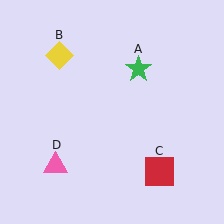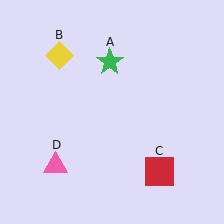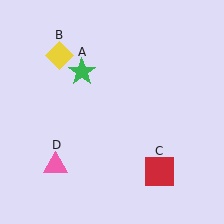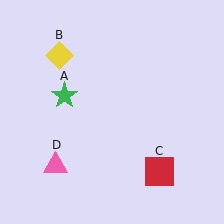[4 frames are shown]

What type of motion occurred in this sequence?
The green star (object A) rotated counterclockwise around the center of the scene.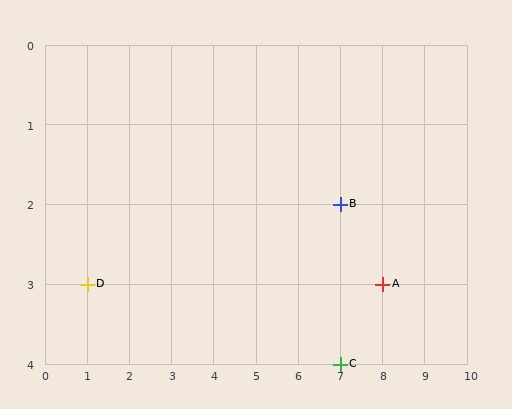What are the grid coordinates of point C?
Point C is at grid coordinates (7, 4).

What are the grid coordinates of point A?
Point A is at grid coordinates (8, 3).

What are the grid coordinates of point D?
Point D is at grid coordinates (1, 3).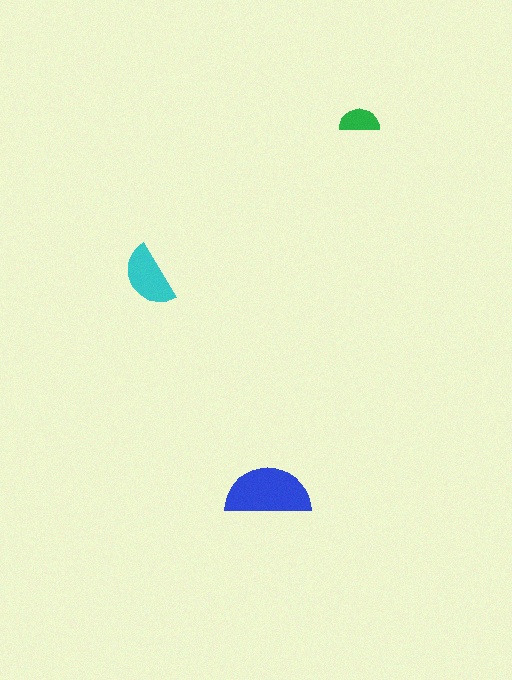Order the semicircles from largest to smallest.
the blue one, the cyan one, the green one.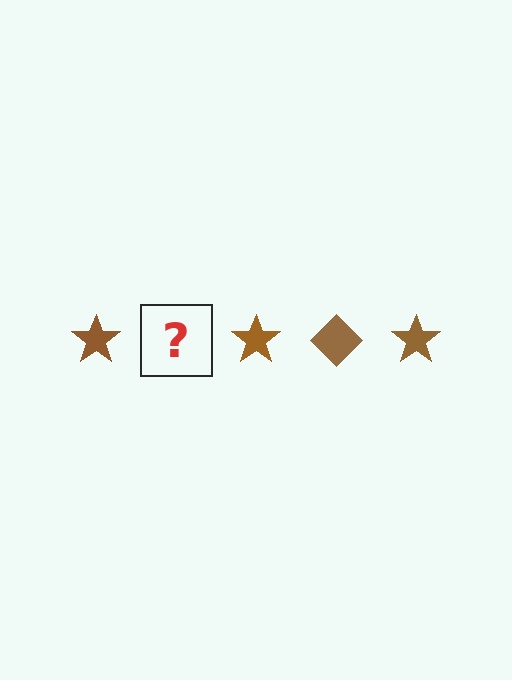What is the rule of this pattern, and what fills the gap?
The rule is that the pattern cycles through star, diamond shapes in brown. The gap should be filled with a brown diamond.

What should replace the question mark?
The question mark should be replaced with a brown diamond.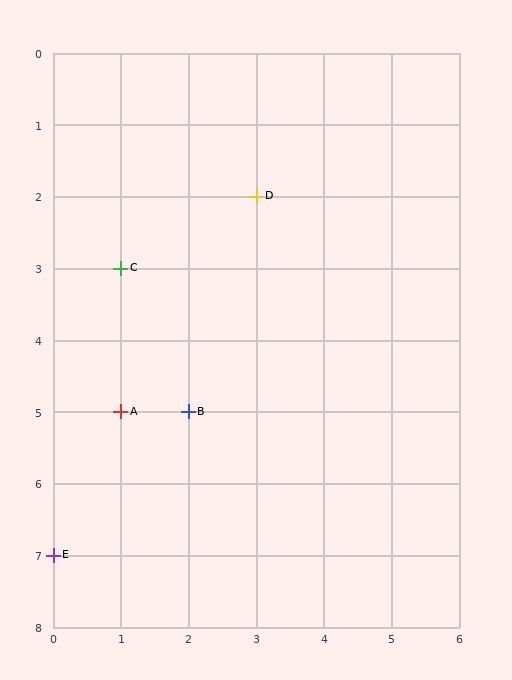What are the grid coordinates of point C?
Point C is at grid coordinates (1, 3).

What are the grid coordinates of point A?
Point A is at grid coordinates (1, 5).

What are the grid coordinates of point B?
Point B is at grid coordinates (2, 5).